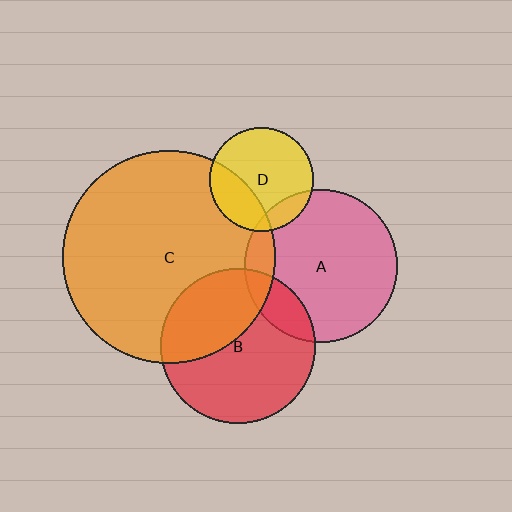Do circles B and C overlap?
Yes.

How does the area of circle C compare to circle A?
Approximately 1.9 times.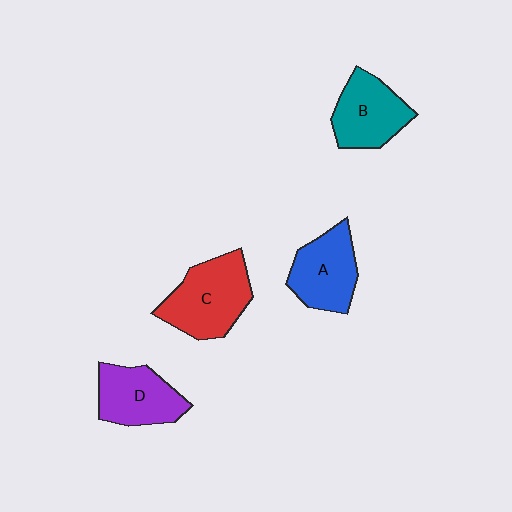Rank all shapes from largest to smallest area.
From largest to smallest: C (red), A (blue), B (teal), D (purple).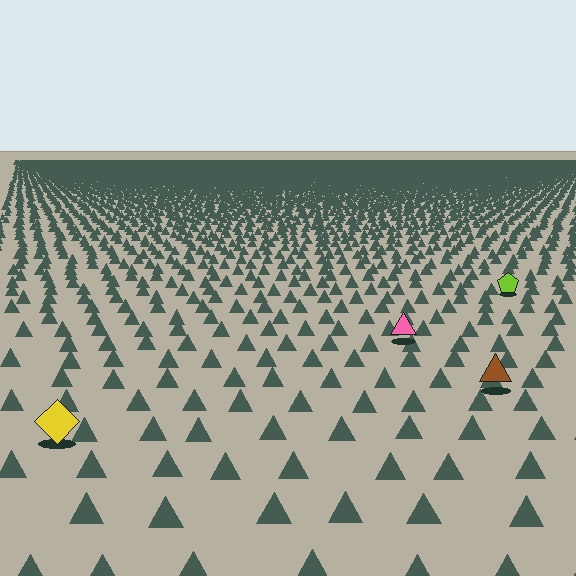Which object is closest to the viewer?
The yellow diamond is closest. The texture marks near it are larger and more spread out.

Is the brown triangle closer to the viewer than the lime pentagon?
Yes. The brown triangle is closer — you can tell from the texture gradient: the ground texture is coarser near it.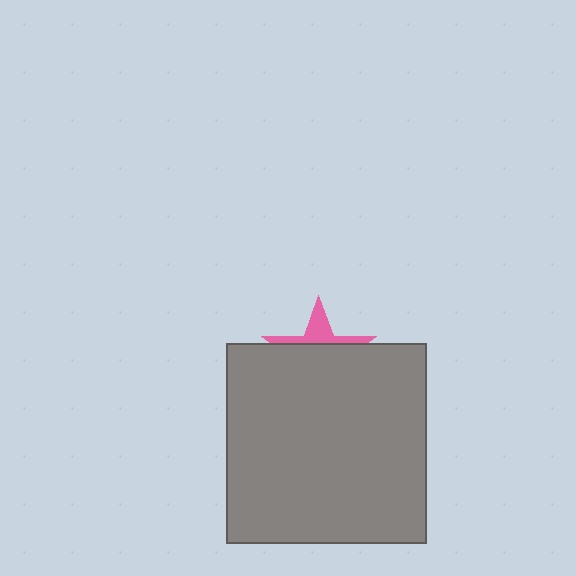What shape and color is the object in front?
The object in front is a gray square.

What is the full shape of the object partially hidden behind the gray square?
The partially hidden object is a pink star.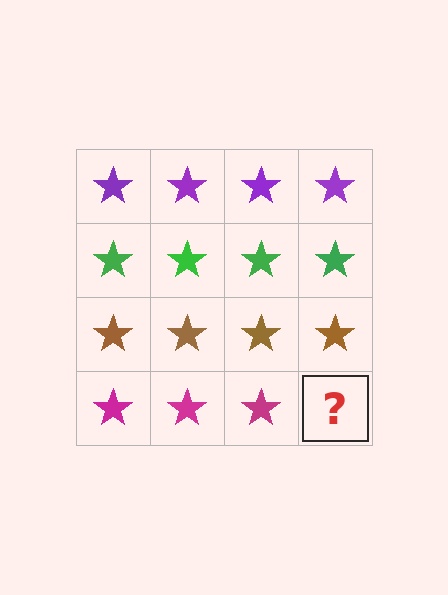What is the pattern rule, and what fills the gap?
The rule is that each row has a consistent color. The gap should be filled with a magenta star.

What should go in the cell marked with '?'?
The missing cell should contain a magenta star.